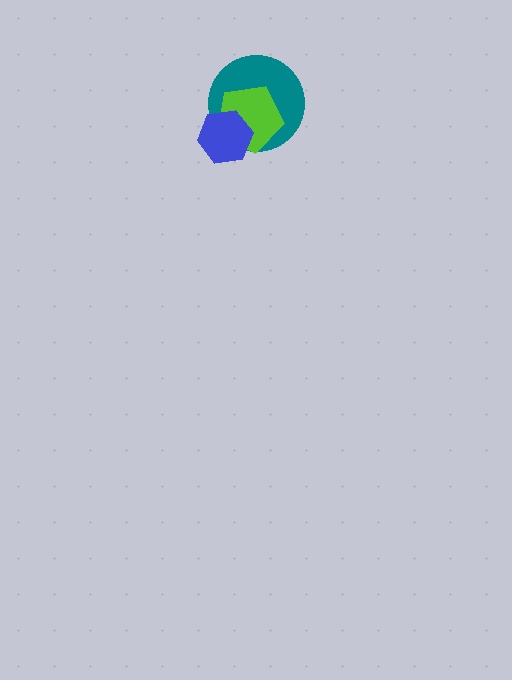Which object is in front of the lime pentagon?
The blue hexagon is in front of the lime pentagon.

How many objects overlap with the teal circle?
2 objects overlap with the teal circle.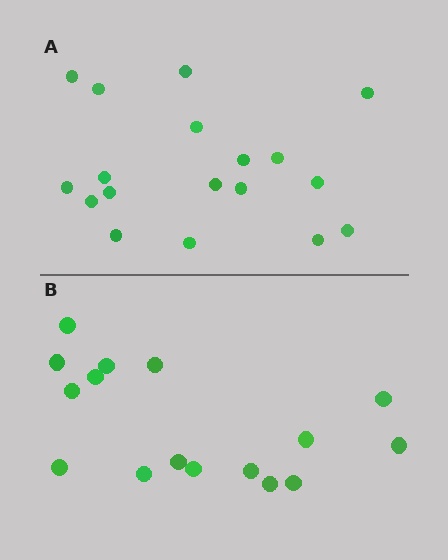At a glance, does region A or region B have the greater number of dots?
Region A (the top region) has more dots.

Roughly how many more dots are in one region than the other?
Region A has just a few more — roughly 2 or 3 more dots than region B.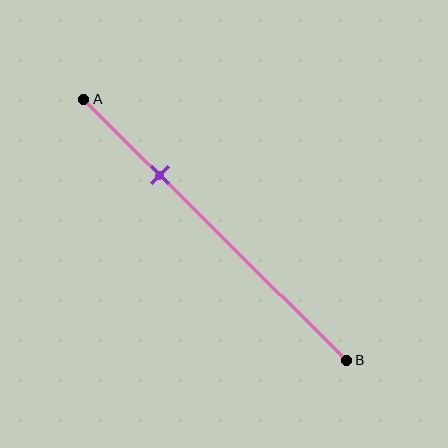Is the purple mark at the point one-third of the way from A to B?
No, the mark is at about 30% from A, not at the 33% one-third point.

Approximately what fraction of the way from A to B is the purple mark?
The purple mark is approximately 30% of the way from A to B.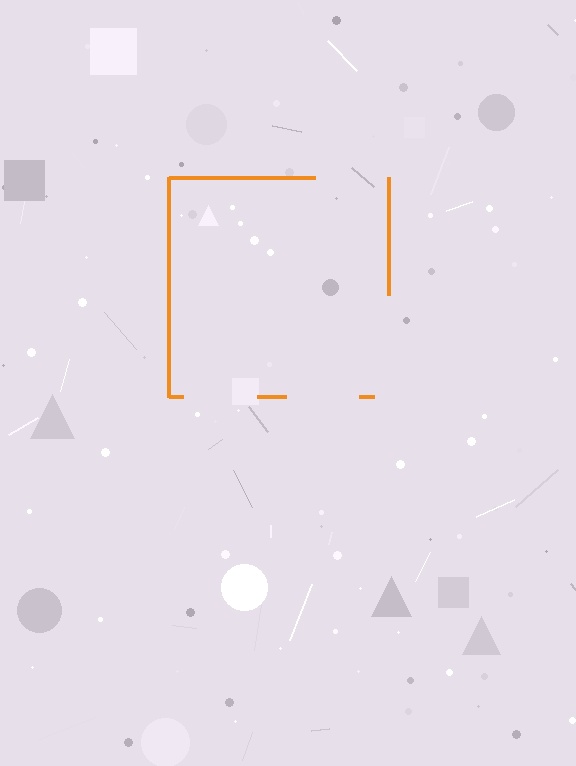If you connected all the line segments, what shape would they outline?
They would outline a square.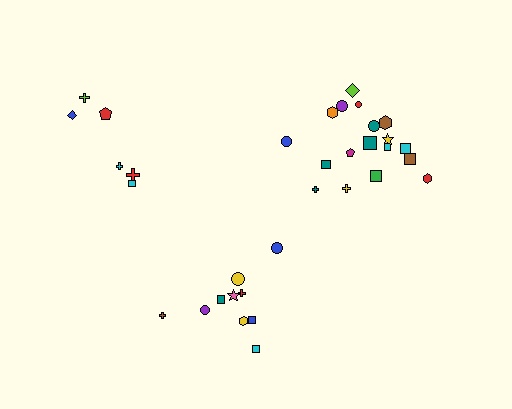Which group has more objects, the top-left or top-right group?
The top-right group.